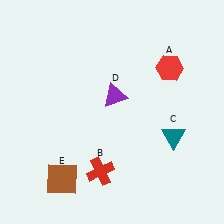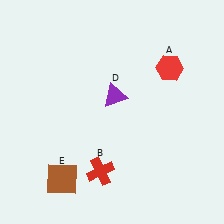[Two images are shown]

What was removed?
The teal triangle (C) was removed in Image 2.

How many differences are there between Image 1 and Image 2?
There is 1 difference between the two images.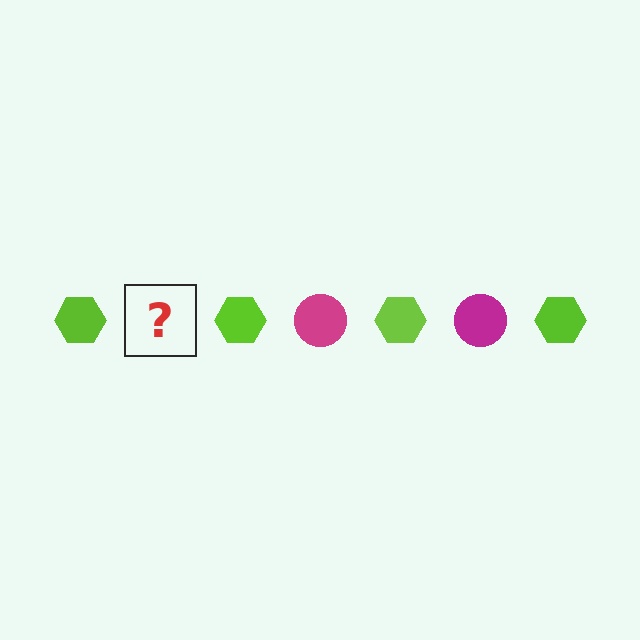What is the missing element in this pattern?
The missing element is a magenta circle.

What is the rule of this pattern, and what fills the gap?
The rule is that the pattern alternates between lime hexagon and magenta circle. The gap should be filled with a magenta circle.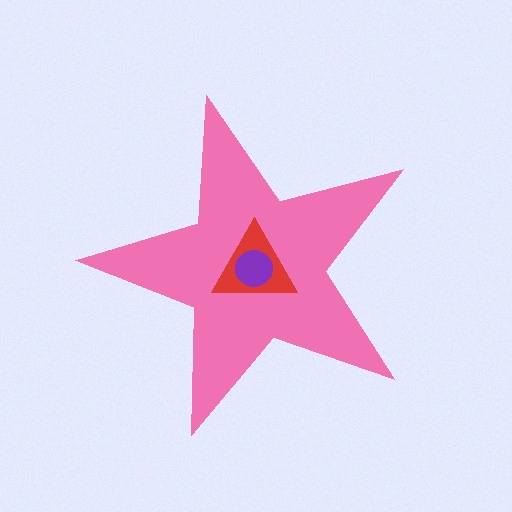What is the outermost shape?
The pink star.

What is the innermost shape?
The purple circle.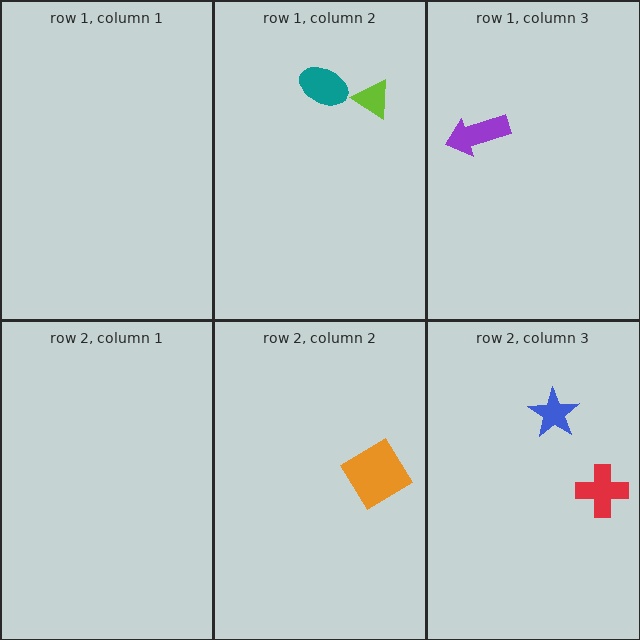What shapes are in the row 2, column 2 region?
The orange diamond.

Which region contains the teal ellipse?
The row 1, column 2 region.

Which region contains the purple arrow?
The row 1, column 3 region.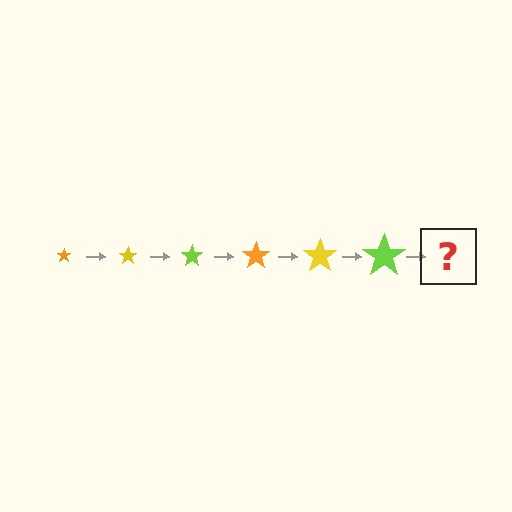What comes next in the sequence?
The next element should be an orange star, larger than the previous one.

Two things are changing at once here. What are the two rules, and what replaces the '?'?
The two rules are that the star grows larger each step and the color cycles through orange, yellow, and lime. The '?' should be an orange star, larger than the previous one.